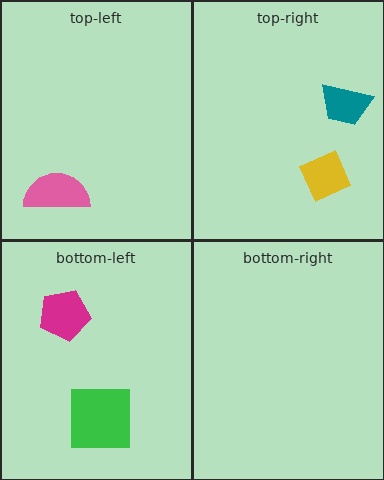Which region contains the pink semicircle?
The top-left region.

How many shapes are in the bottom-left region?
2.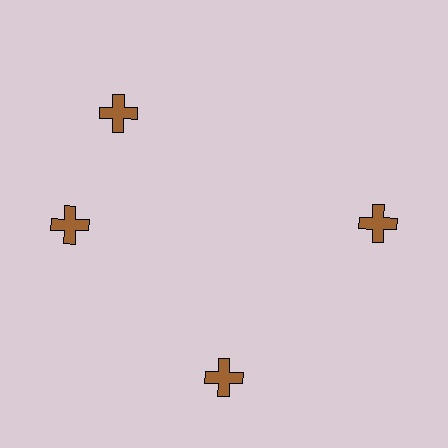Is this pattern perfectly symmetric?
No. The 4 brown crosses are arranged in a ring, but one element near the 12 o'clock position is rotated out of alignment along the ring, breaking the 4-fold rotational symmetry.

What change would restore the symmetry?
The symmetry would be restored by rotating it back into even spacing with its neighbors so that all 4 crosses sit at equal angles and equal distance from the center.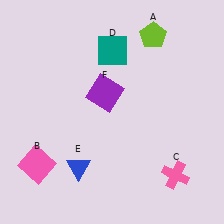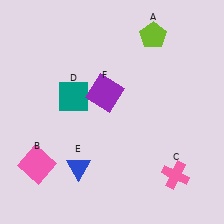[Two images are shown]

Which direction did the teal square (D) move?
The teal square (D) moved down.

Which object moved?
The teal square (D) moved down.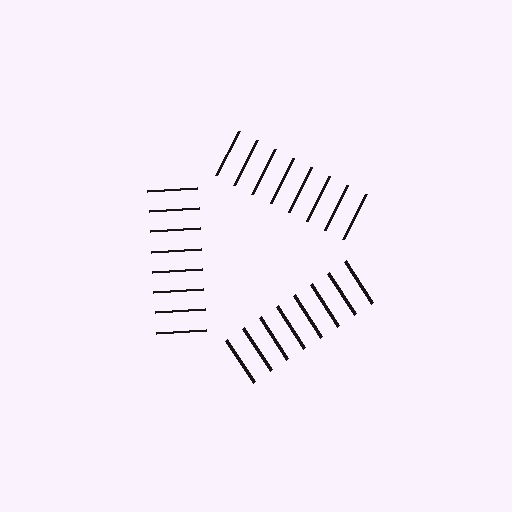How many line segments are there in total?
24 — 8 along each of the 3 edges.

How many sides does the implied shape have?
3 sides — the line-ends trace a triangle.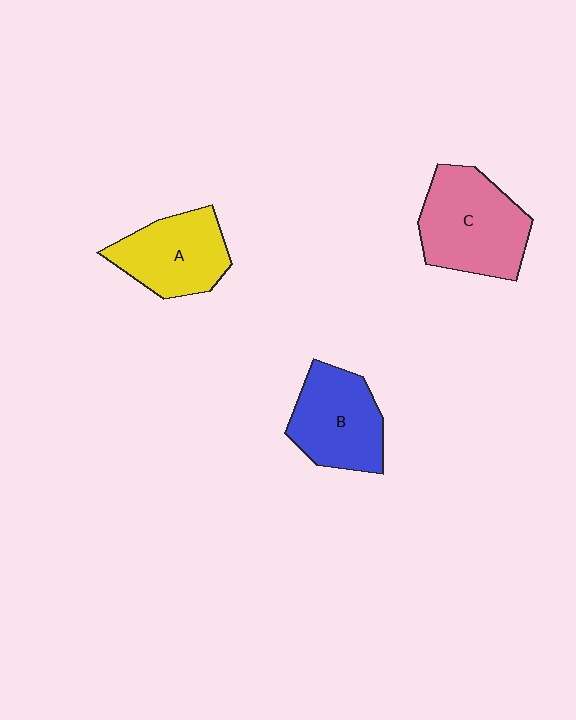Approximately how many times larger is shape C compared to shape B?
Approximately 1.2 times.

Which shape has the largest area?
Shape C (pink).